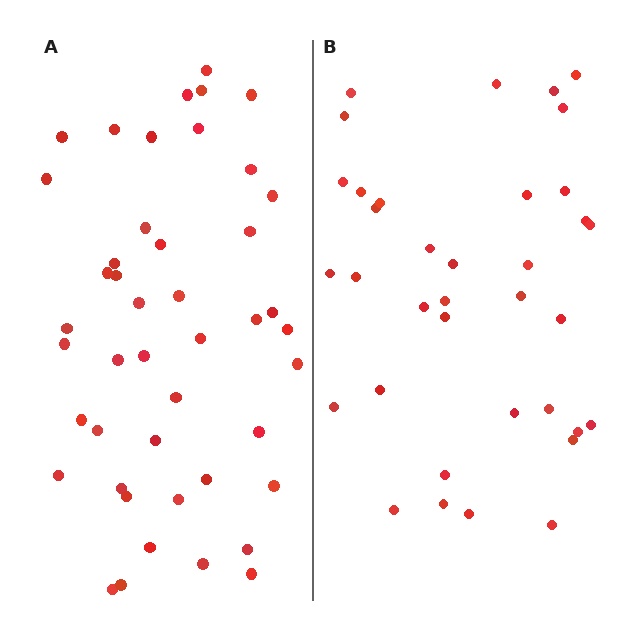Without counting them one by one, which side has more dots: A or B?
Region A (the left region) has more dots.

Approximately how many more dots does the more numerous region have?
Region A has roughly 8 or so more dots than region B.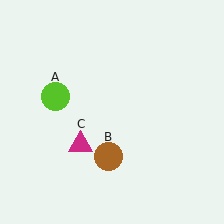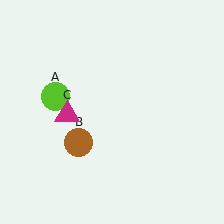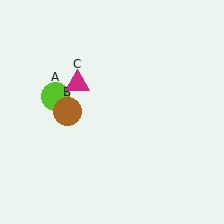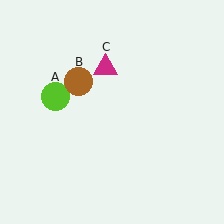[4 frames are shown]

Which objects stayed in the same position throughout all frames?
Lime circle (object A) remained stationary.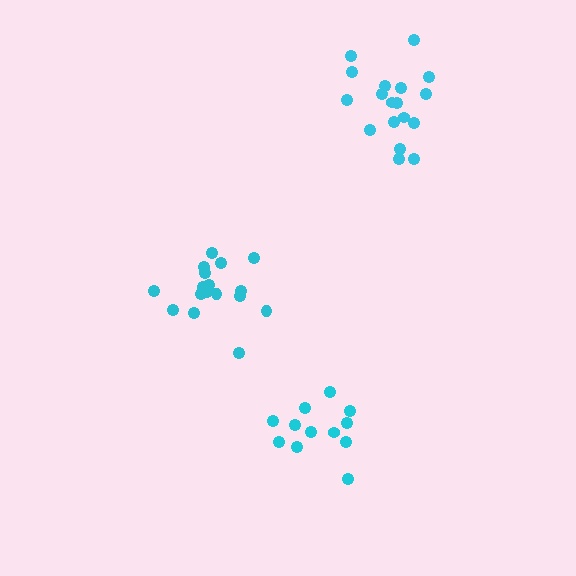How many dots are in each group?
Group 1: 12 dots, Group 2: 17 dots, Group 3: 18 dots (47 total).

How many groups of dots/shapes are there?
There are 3 groups.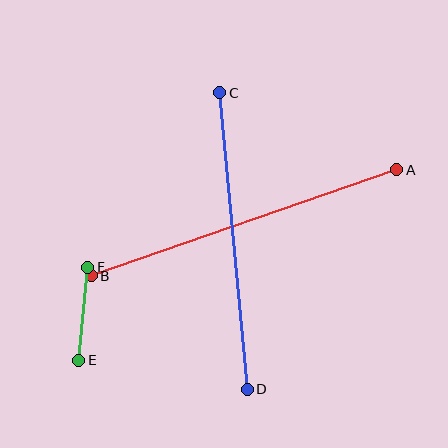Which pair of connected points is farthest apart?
Points A and B are farthest apart.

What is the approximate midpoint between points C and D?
The midpoint is at approximately (234, 241) pixels.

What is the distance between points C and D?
The distance is approximately 297 pixels.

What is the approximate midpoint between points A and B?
The midpoint is at approximately (244, 223) pixels.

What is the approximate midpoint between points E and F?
The midpoint is at approximately (83, 314) pixels.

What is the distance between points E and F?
The distance is approximately 94 pixels.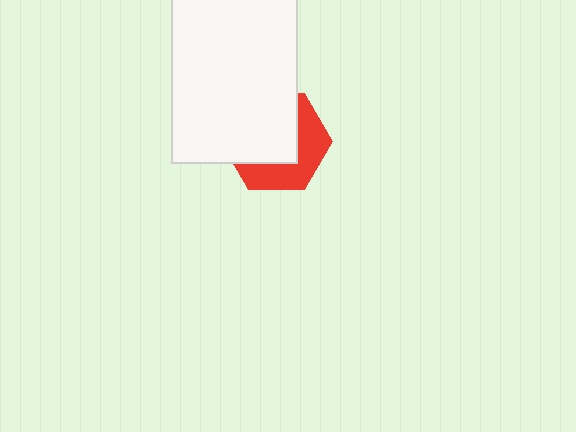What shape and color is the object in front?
The object in front is a white rectangle.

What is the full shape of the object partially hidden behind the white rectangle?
The partially hidden object is a red hexagon.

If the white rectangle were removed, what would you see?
You would see the complete red hexagon.